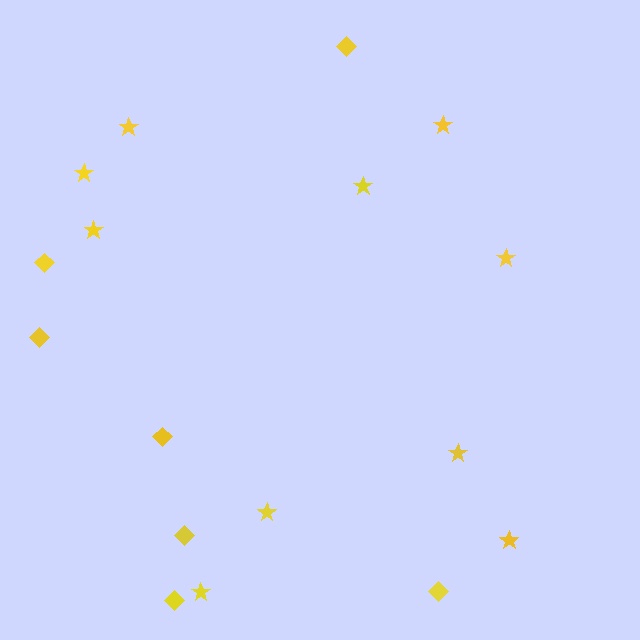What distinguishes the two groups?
There are 2 groups: one group of stars (10) and one group of diamonds (7).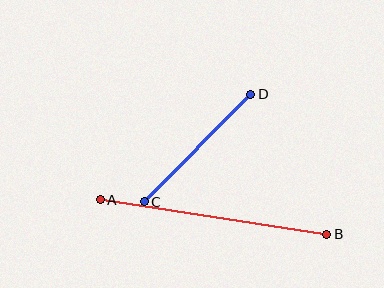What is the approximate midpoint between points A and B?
The midpoint is at approximately (214, 217) pixels.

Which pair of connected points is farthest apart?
Points A and B are farthest apart.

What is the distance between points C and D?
The distance is approximately 152 pixels.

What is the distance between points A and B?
The distance is approximately 229 pixels.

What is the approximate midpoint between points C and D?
The midpoint is at approximately (198, 148) pixels.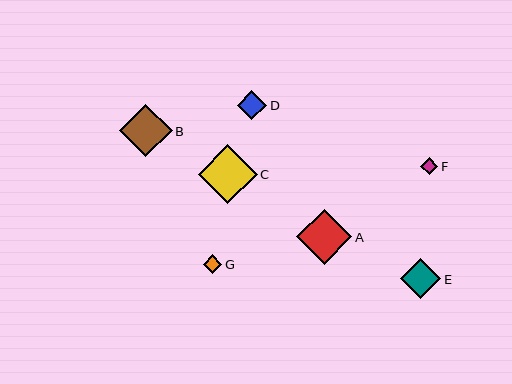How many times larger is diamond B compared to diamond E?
Diamond B is approximately 1.3 times the size of diamond E.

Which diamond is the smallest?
Diamond F is the smallest with a size of approximately 17 pixels.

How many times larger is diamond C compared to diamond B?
Diamond C is approximately 1.1 times the size of diamond B.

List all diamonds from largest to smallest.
From largest to smallest: C, A, B, E, D, G, F.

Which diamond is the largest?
Diamond C is the largest with a size of approximately 59 pixels.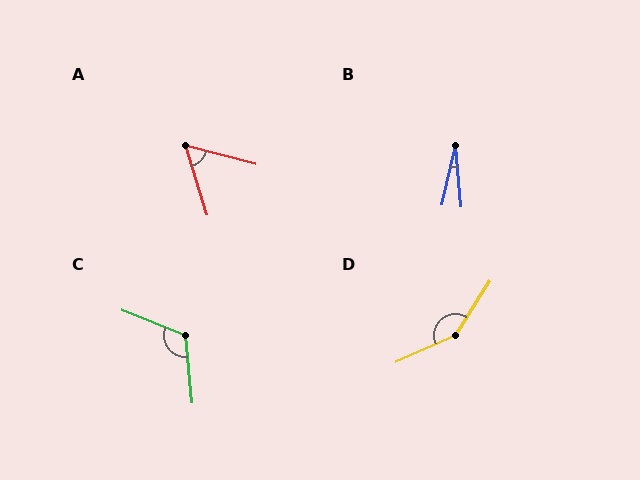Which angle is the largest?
D, at approximately 146 degrees.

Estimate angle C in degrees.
Approximately 118 degrees.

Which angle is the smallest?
B, at approximately 18 degrees.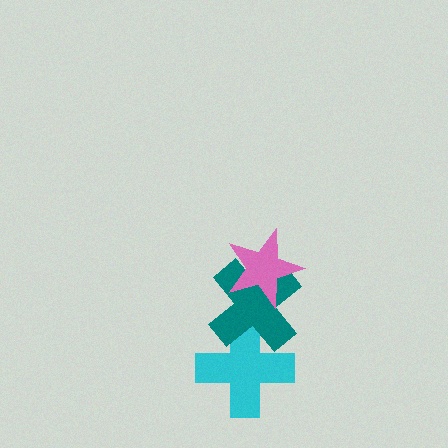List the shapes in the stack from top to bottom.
From top to bottom: the pink star, the teal cross, the cyan cross.